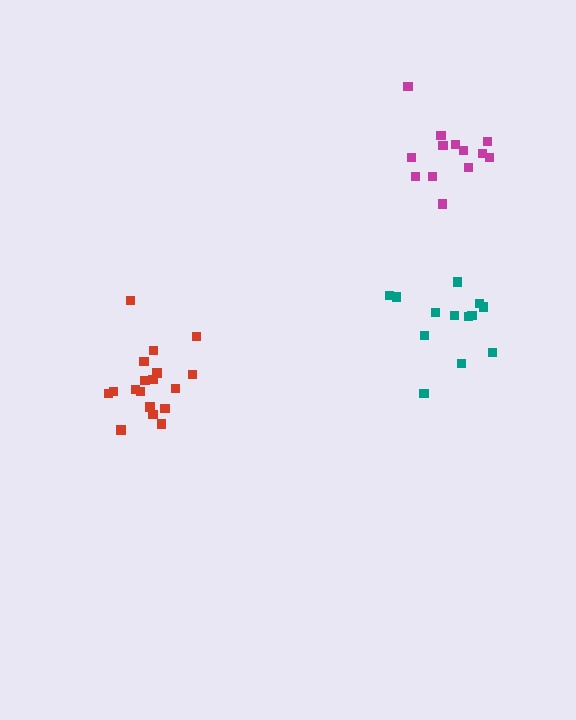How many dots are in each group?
Group 1: 18 dots, Group 2: 13 dots, Group 3: 13 dots (44 total).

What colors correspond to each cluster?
The clusters are colored: red, teal, magenta.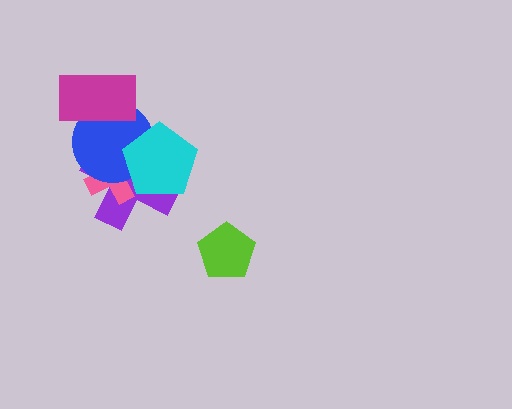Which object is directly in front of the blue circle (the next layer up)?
The cyan pentagon is directly in front of the blue circle.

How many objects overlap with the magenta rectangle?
1 object overlaps with the magenta rectangle.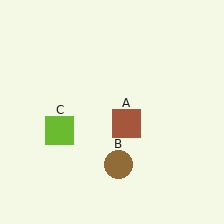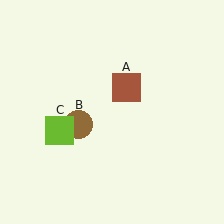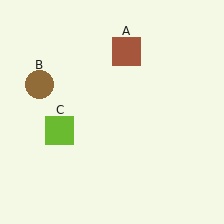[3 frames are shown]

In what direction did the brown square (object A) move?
The brown square (object A) moved up.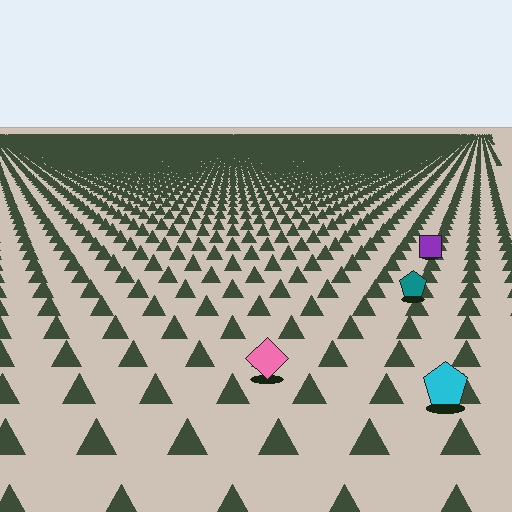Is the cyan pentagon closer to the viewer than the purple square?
Yes. The cyan pentagon is closer — you can tell from the texture gradient: the ground texture is coarser near it.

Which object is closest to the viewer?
The cyan pentagon is closest. The texture marks near it are larger and more spread out.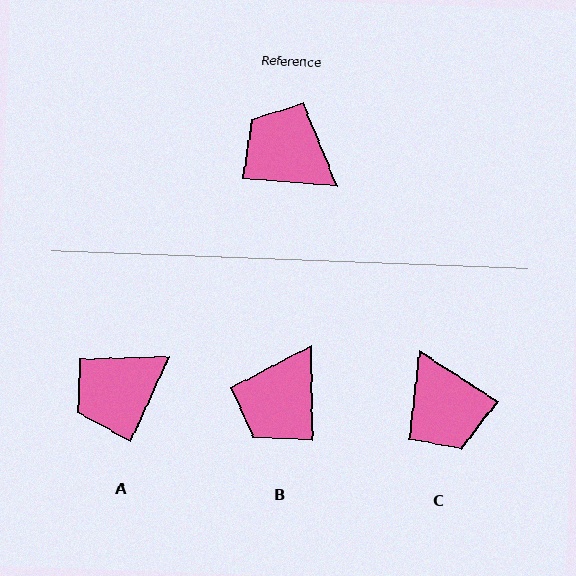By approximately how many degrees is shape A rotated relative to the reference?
Approximately 70 degrees counter-clockwise.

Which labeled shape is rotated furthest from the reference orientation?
C, about 151 degrees away.